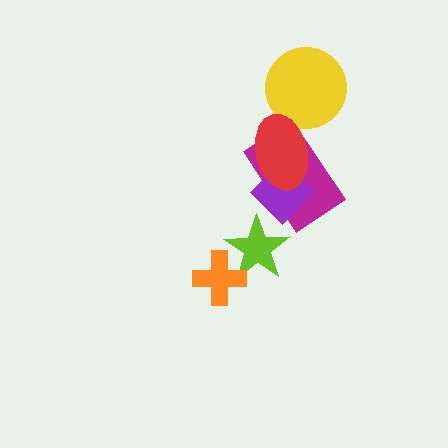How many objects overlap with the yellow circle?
1 object overlaps with the yellow circle.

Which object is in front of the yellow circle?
The red ellipse is in front of the yellow circle.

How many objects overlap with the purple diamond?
2 objects overlap with the purple diamond.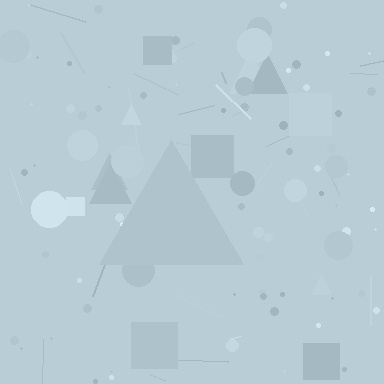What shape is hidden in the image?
A triangle is hidden in the image.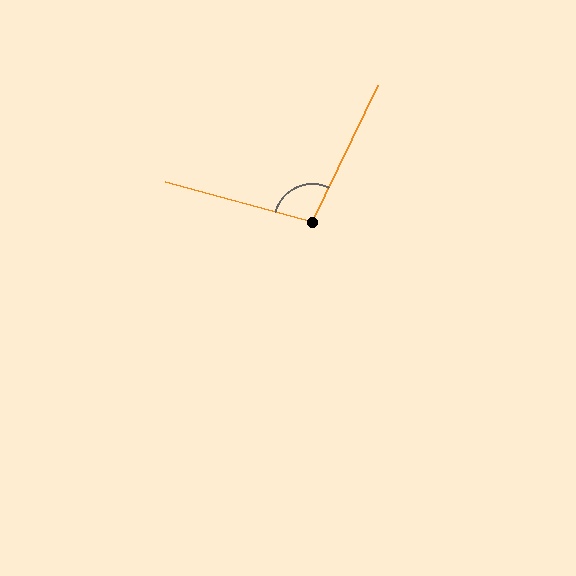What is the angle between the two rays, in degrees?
Approximately 101 degrees.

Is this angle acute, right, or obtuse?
It is obtuse.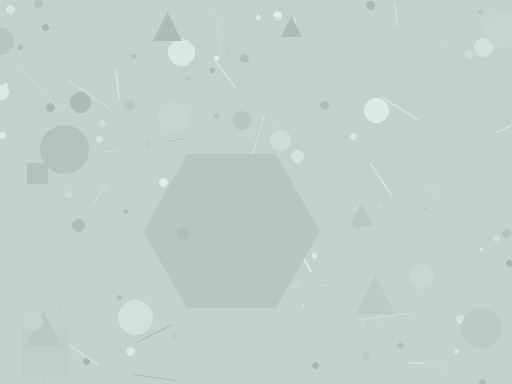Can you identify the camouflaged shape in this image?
The camouflaged shape is a hexagon.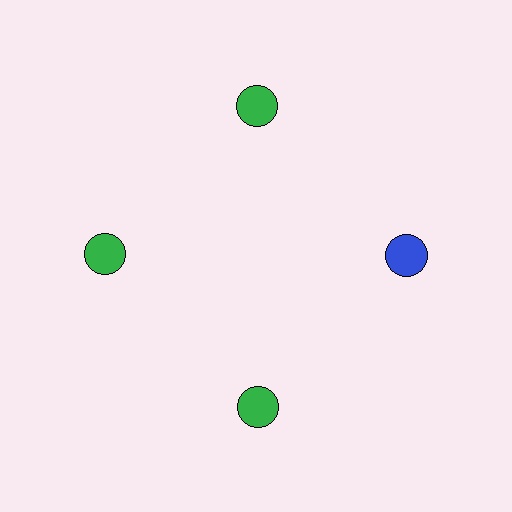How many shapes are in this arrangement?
There are 4 shapes arranged in a ring pattern.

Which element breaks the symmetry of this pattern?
The blue circle at roughly the 3 o'clock position breaks the symmetry. All other shapes are green circles.